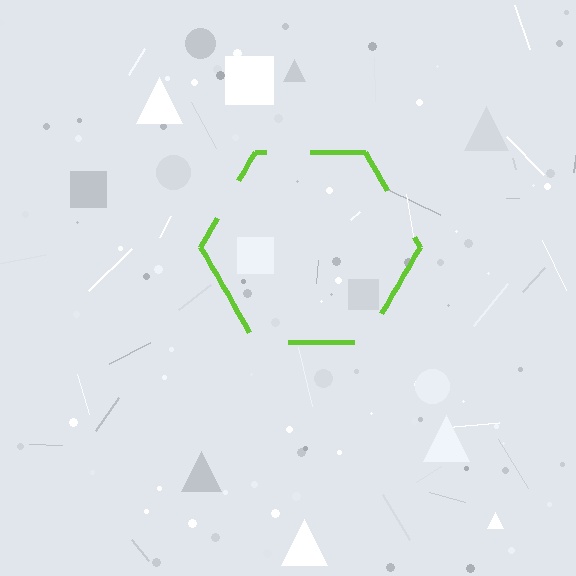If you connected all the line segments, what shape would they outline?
They would outline a hexagon.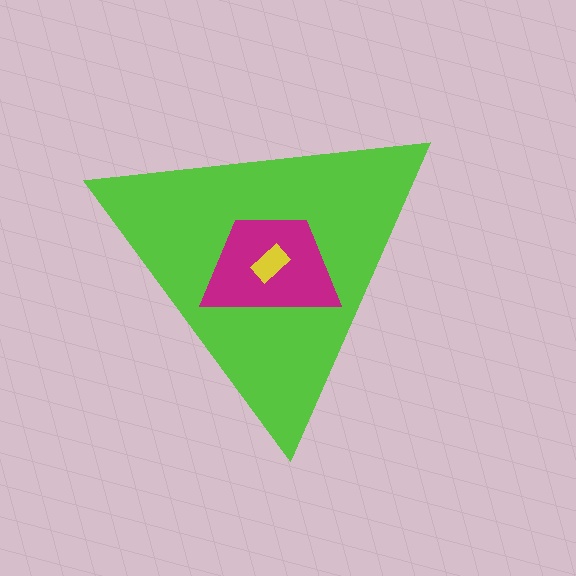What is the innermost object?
The yellow rectangle.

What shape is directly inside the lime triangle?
The magenta trapezoid.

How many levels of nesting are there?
3.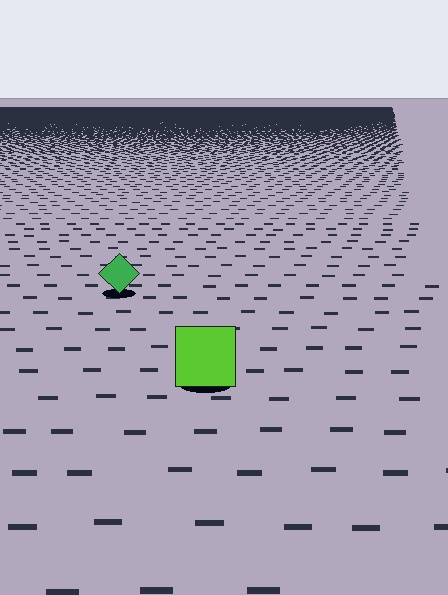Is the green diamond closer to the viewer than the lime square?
No. The lime square is closer — you can tell from the texture gradient: the ground texture is coarser near it.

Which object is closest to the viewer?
The lime square is closest. The texture marks near it are larger and more spread out.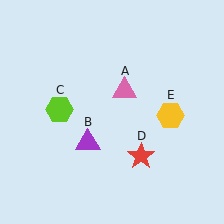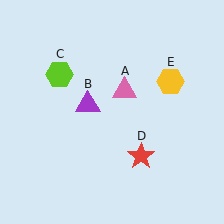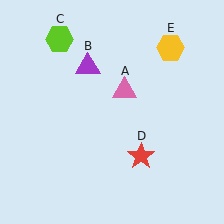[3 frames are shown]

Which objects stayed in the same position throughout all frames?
Pink triangle (object A) and red star (object D) remained stationary.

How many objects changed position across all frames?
3 objects changed position: purple triangle (object B), lime hexagon (object C), yellow hexagon (object E).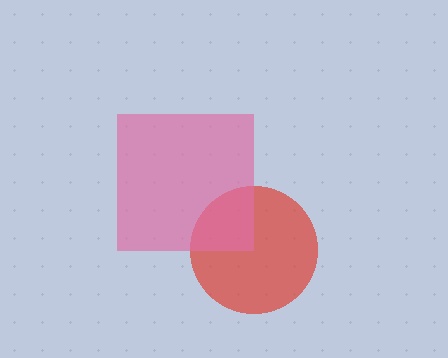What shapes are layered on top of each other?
The layered shapes are: a red circle, a pink square.